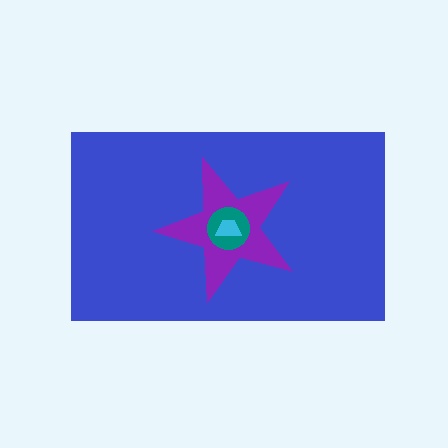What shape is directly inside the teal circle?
The cyan trapezoid.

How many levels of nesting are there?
4.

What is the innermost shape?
The cyan trapezoid.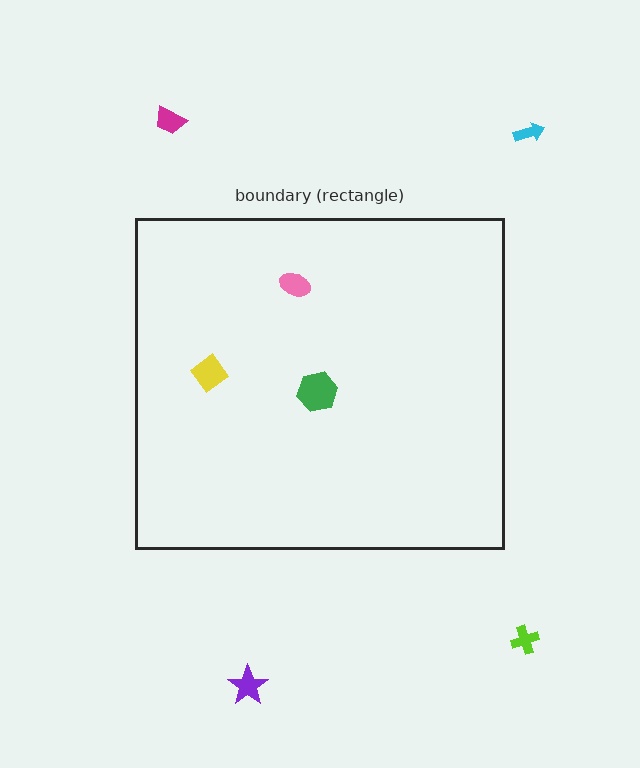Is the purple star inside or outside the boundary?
Outside.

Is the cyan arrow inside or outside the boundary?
Outside.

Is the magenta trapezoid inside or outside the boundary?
Outside.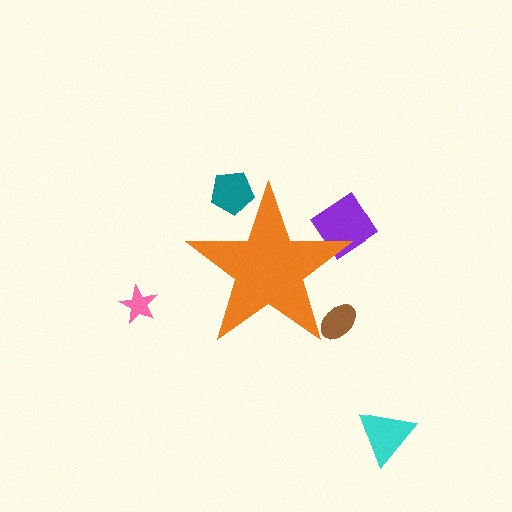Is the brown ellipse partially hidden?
Yes, the brown ellipse is partially hidden behind the orange star.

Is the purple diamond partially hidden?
Yes, the purple diamond is partially hidden behind the orange star.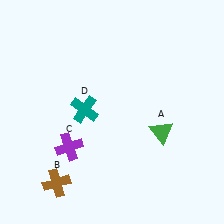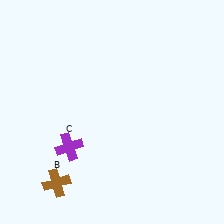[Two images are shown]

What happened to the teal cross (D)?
The teal cross (D) was removed in Image 2. It was in the top-left area of Image 1.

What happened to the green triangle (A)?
The green triangle (A) was removed in Image 2. It was in the bottom-right area of Image 1.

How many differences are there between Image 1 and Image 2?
There are 2 differences between the two images.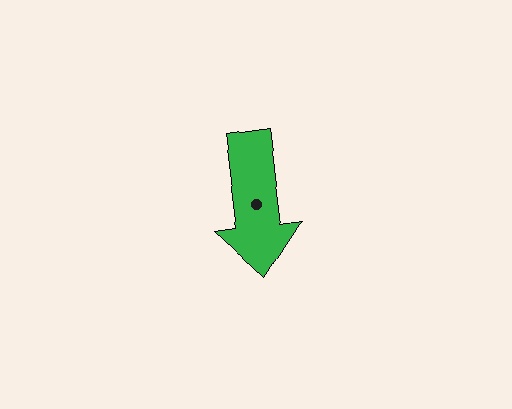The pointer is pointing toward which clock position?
Roughly 6 o'clock.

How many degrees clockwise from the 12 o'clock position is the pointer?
Approximately 173 degrees.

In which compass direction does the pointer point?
South.